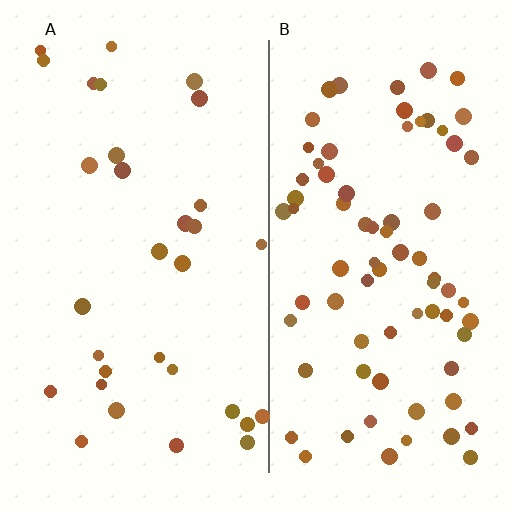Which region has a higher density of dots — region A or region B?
B (the right).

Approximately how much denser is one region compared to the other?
Approximately 2.4× — region B over region A.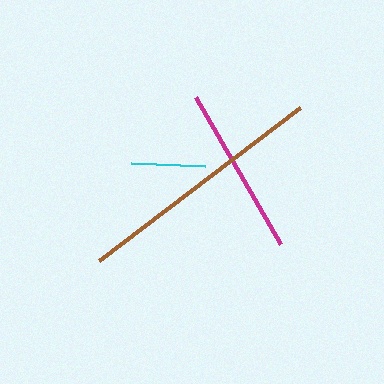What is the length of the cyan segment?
The cyan segment is approximately 75 pixels long.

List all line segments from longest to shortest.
From longest to shortest: brown, magenta, cyan.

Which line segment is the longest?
The brown line is the longest at approximately 253 pixels.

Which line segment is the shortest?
The cyan line is the shortest at approximately 75 pixels.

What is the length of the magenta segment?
The magenta segment is approximately 169 pixels long.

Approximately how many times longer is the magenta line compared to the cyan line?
The magenta line is approximately 2.3 times the length of the cyan line.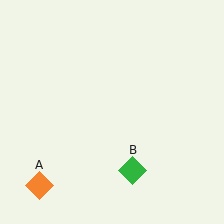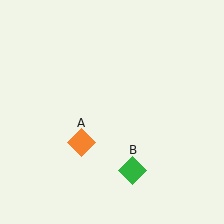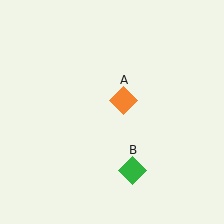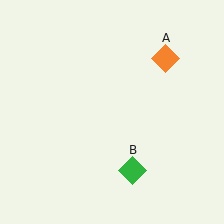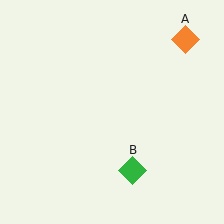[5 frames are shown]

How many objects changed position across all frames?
1 object changed position: orange diamond (object A).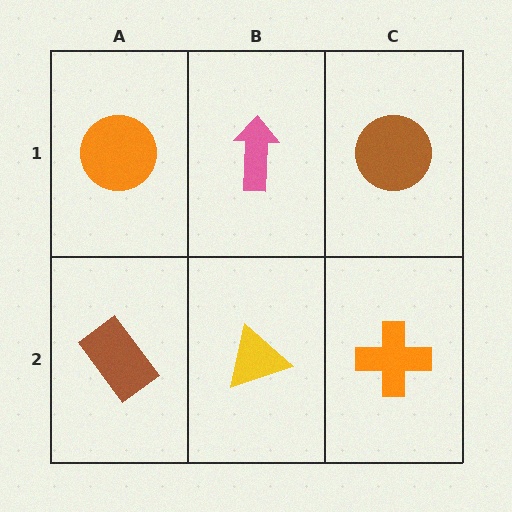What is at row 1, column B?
A pink arrow.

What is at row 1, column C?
A brown circle.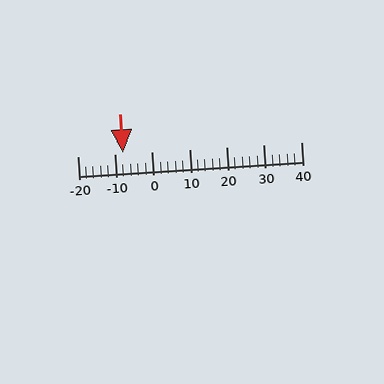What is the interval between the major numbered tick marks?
The major tick marks are spaced 10 units apart.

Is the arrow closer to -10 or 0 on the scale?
The arrow is closer to -10.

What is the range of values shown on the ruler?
The ruler shows values from -20 to 40.